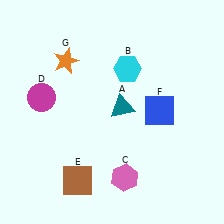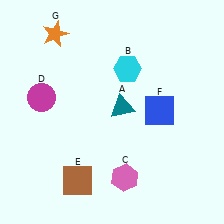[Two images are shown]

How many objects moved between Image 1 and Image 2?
1 object moved between the two images.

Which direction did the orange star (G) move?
The orange star (G) moved up.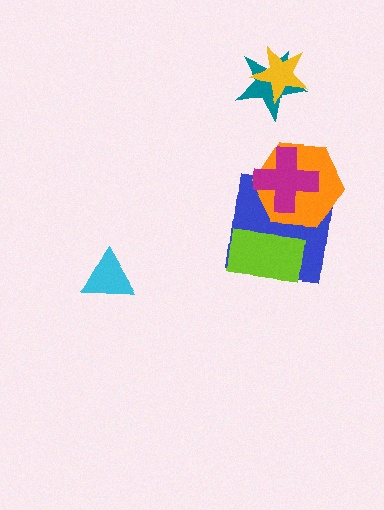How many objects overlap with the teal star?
1 object overlaps with the teal star.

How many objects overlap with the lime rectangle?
1 object overlaps with the lime rectangle.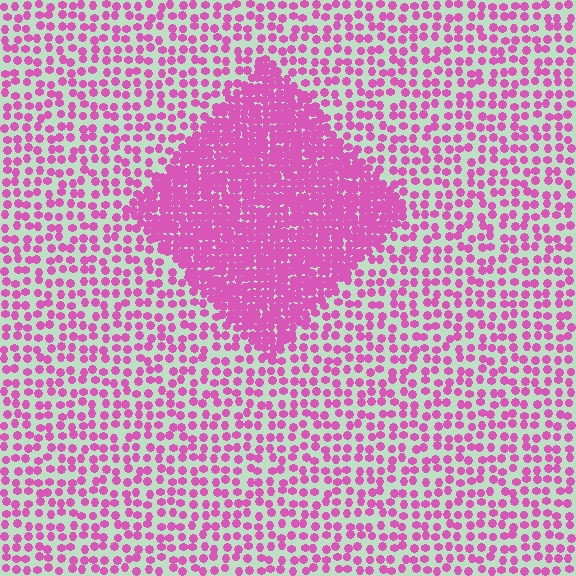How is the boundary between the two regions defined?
The boundary is defined by a change in element density (approximately 2.6x ratio). All elements are the same color, size, and shape.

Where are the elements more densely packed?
The elements are more densely packed inside the diamond boundary.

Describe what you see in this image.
The image contains small pink elements arranged at two different densities. A diamond-shaped region is visible where the elements are more densely packed than the surrounding area.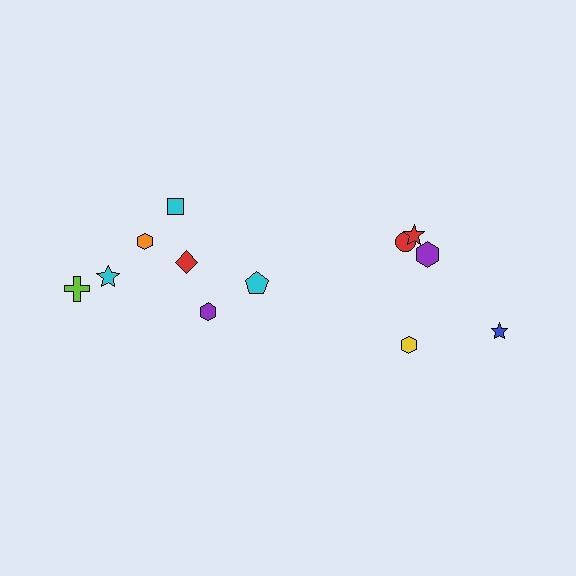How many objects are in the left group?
There are 7 objects.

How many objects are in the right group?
There are 5 objects.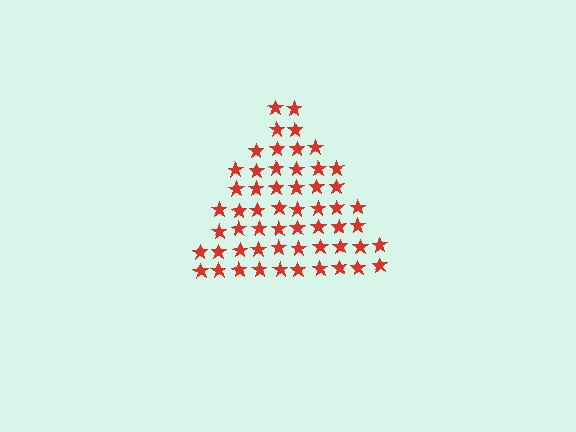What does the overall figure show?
The overall figure shows a triangle.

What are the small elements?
The small elements are stars.